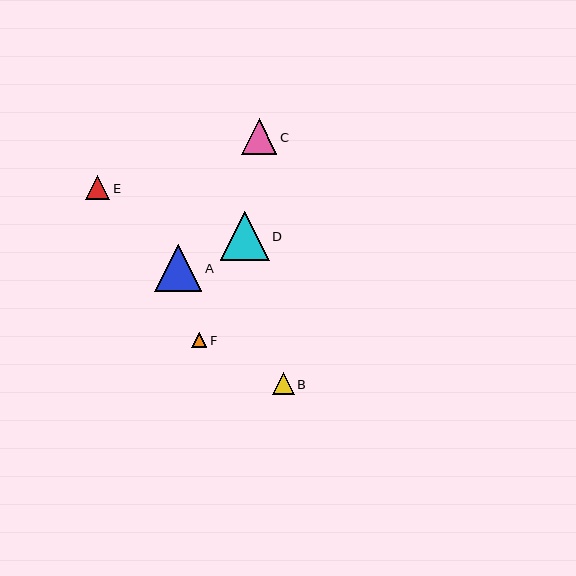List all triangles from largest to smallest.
From largest to smallest: D, A, C, E, B, F.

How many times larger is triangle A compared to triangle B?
Triangle A is approximately 2.2 times the size of triangle B.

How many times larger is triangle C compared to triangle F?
Triangle C is approximately 2.3 times the size of triangle F.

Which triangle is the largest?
Triangle D is the largest with a size of approximately 49 pixels.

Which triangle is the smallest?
Triangle F is the smallest with a size of approximately 15 pixels.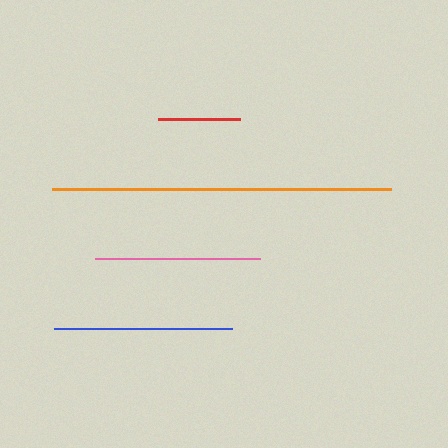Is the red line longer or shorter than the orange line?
The orange line is longer than the red line.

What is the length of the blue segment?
The blue segment is approximately 178 pixels long.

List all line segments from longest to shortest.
From longest to shortest: orange, blue, pink, red.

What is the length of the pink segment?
The pink segment is approximately 165 pixels long.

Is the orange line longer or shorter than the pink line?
The orange line is longer than the pink line.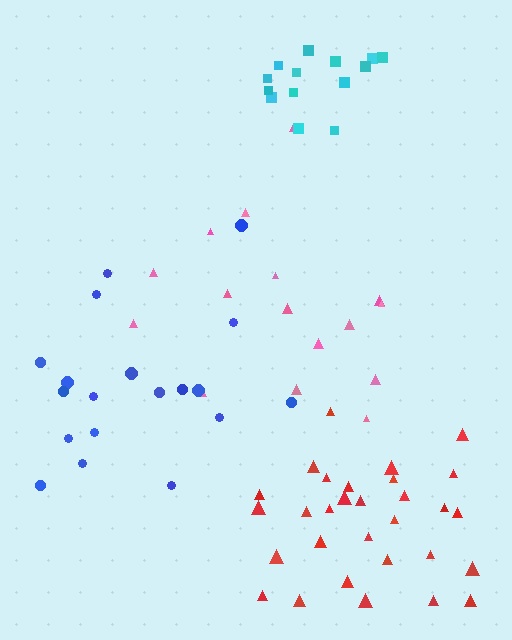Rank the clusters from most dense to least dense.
cyan, red, blue, pink.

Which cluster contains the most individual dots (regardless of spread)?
Red (30).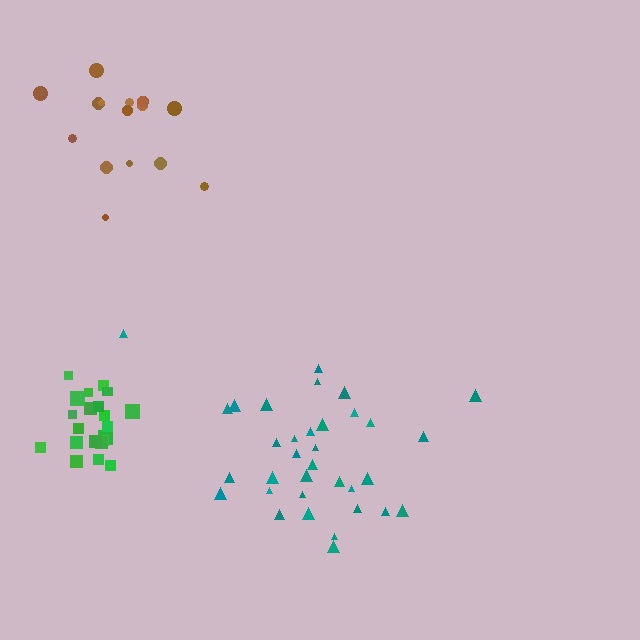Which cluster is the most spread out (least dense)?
Brown.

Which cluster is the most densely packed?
Green.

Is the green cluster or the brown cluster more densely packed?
Green.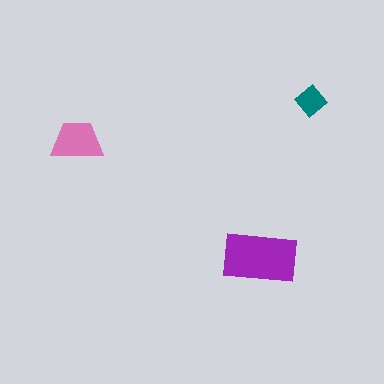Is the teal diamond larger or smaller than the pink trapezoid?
Smaller.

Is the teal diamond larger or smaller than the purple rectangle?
Smaller.